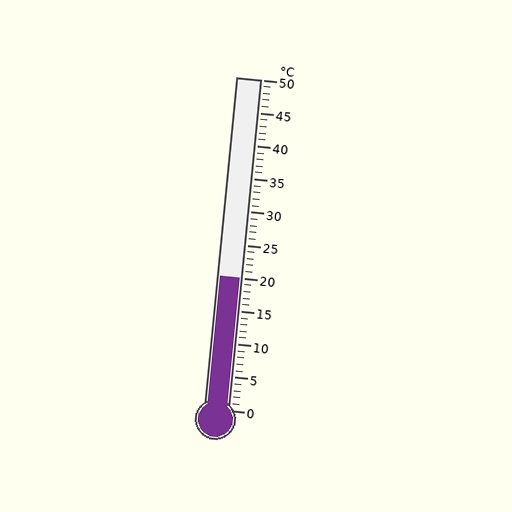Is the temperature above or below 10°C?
The temperature is above 10°C.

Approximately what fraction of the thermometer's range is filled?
The thermometer is filled to approximately 40% of its range.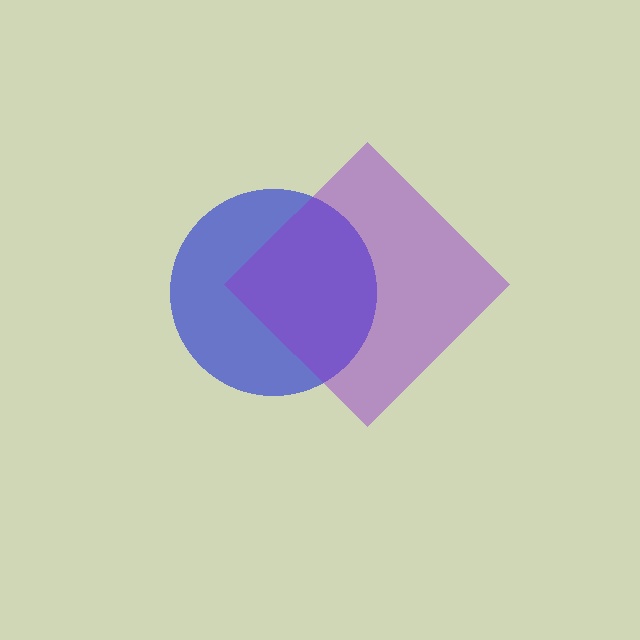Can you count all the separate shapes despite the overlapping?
Yes, there are 2 separate shapes.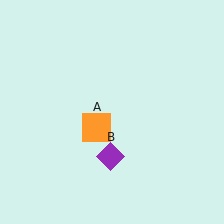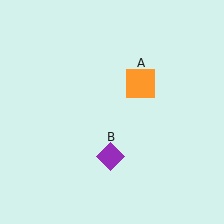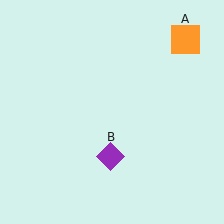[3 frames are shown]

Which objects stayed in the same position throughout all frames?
Purple diamond (object B) remained stationary.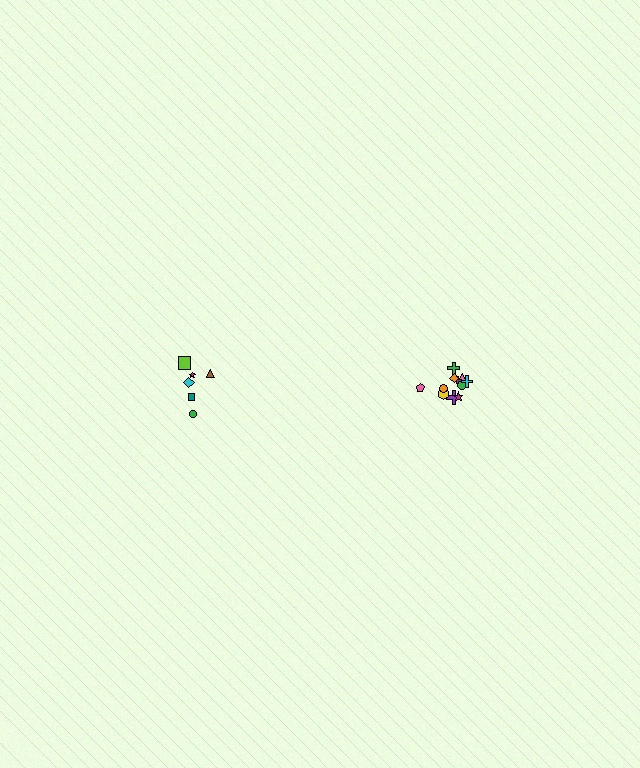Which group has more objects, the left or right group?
The right group.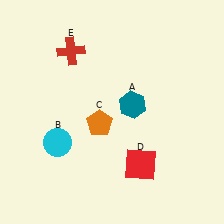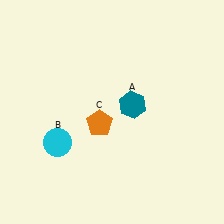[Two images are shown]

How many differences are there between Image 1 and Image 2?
There are 2 differences between the two images.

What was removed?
The red square (D), the red cross (E) were removed in Image 2.